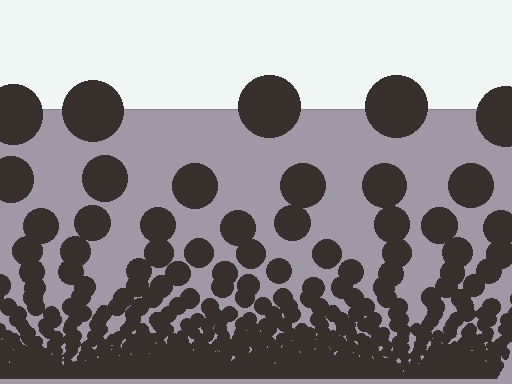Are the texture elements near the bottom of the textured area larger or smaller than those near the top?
Smaller. The gradient is inverted — elements near the bottom are smaller and denser.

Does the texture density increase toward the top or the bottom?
Density increases toward the bottom.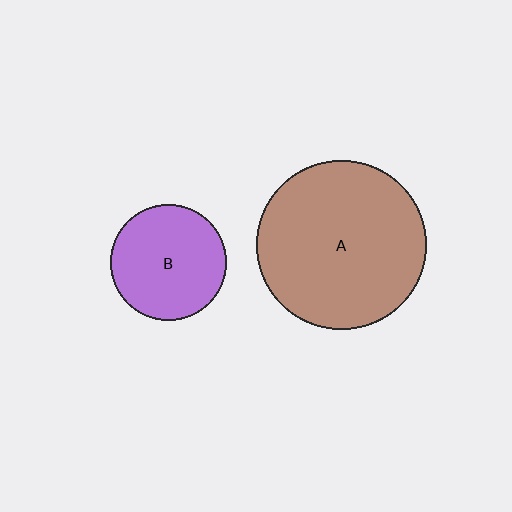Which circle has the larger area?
Circle A (brown).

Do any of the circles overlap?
No, none of the circles overlap.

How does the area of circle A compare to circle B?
Approximately 2.1 times.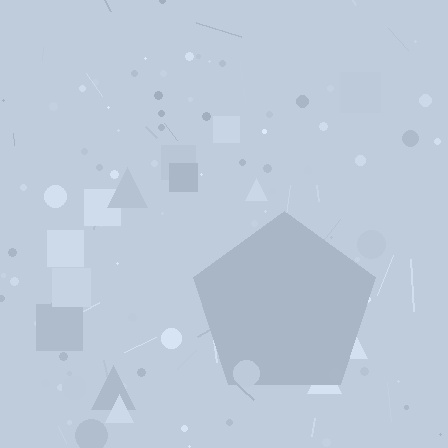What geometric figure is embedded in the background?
A pentagon is embedded in the background.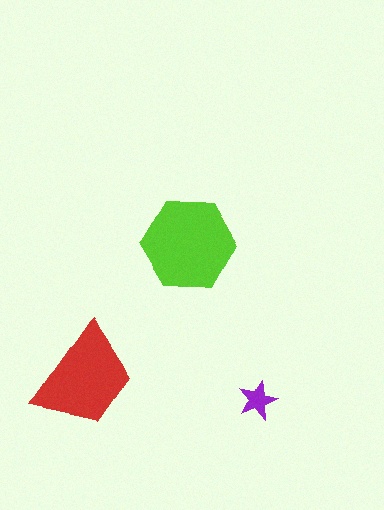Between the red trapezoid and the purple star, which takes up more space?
The red trapezoid.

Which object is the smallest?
The purple star.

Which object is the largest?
The lime hexagon.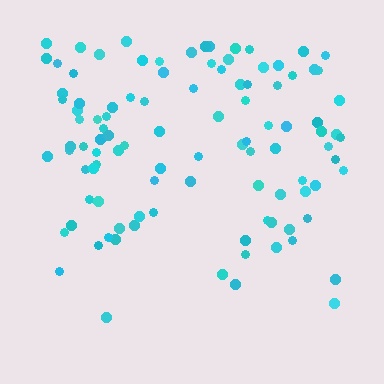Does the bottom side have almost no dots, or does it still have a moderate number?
Still a moderate number, just noticeably fewer than the top.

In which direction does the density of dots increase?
From bottom to top, with the top side densest.